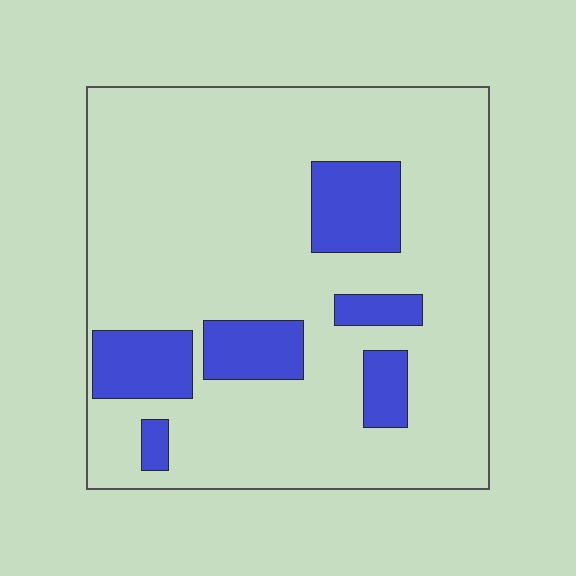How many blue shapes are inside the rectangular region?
6.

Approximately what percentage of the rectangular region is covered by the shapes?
Approximately 20%.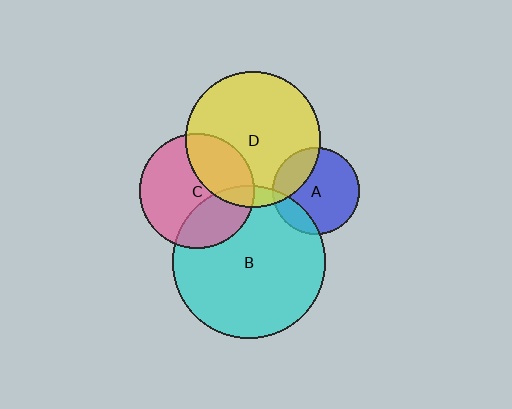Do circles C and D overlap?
Yes.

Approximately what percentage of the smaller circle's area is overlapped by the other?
Approximately 35%.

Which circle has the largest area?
Circle B (cyan).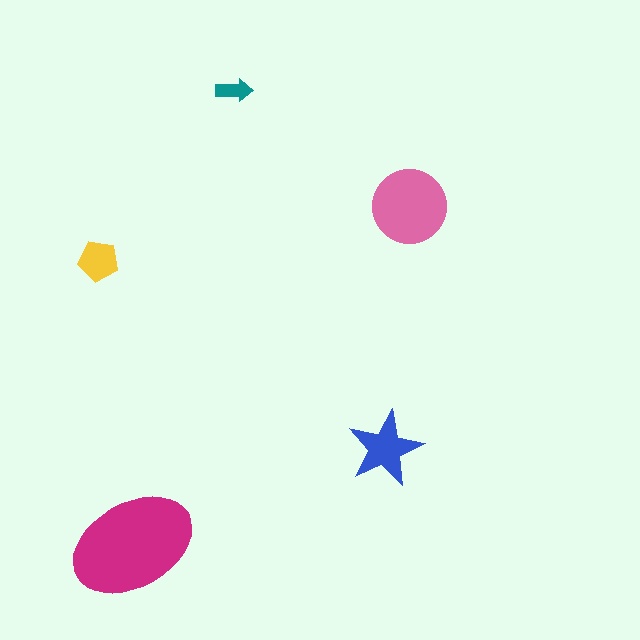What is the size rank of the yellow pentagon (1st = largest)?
4th.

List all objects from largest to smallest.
The magenta ellipse, the pink circle, the blue star, the yellow pentagon, the teal arrow.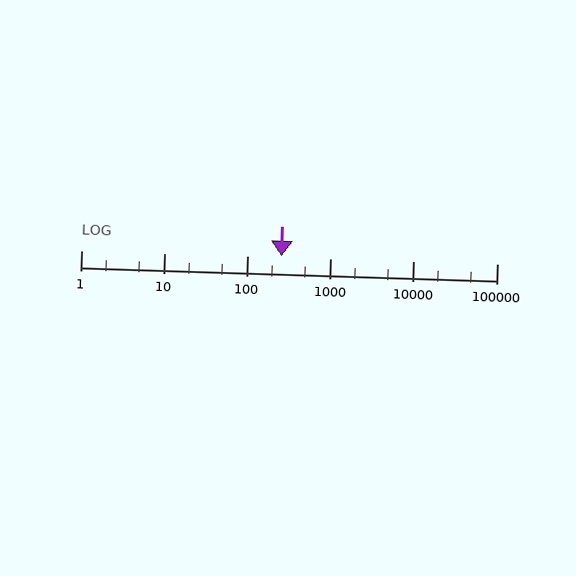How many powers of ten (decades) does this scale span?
The scale spans 5 decades, from 1 to 100000.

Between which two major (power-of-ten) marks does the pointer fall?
The pointer is between 100 and 1000.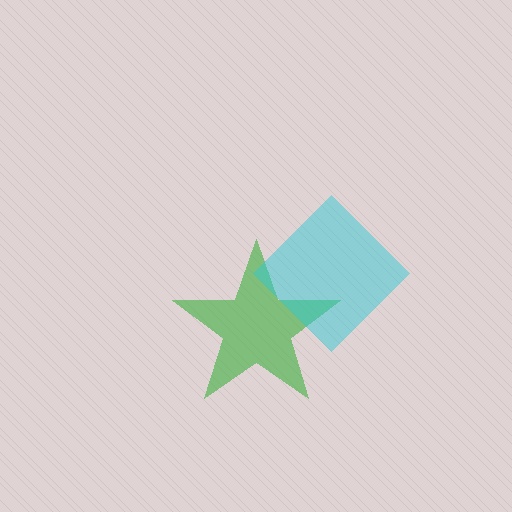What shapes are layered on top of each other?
The layered shapes are: a green star, a cyan diamond.